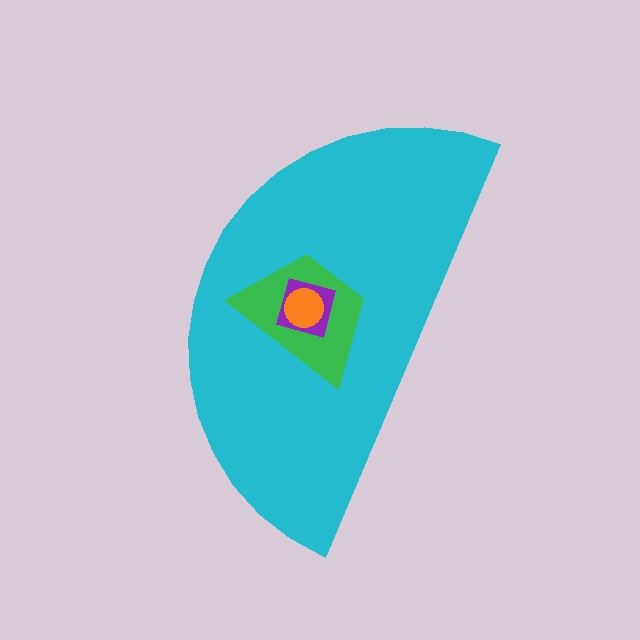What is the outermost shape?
The cyan semicircle.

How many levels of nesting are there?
4.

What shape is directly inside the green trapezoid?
The purple square.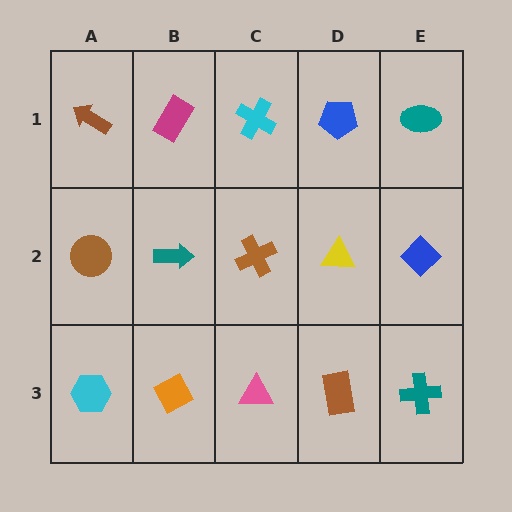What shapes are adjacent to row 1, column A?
A brown circle (row 2, column A), a magenta rectangle (row 1, column B).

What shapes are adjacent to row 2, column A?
A brown arrow (row 1, column A), a cyan hexagon (row 3, column A), a teal arrow (row 2, column B).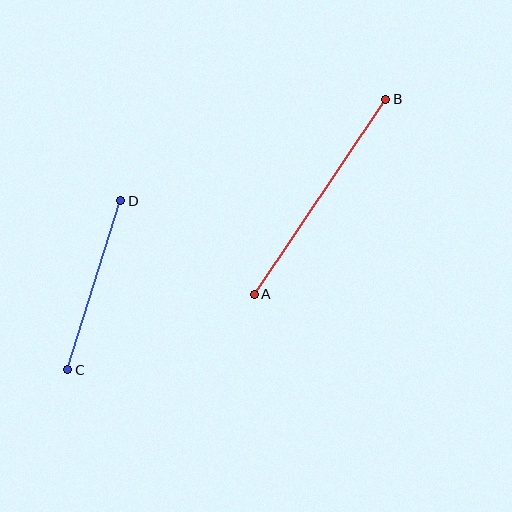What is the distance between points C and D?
The distance is approximately 177 pixels.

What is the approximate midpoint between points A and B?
The midpoint is at approximately (320, 197) pixels.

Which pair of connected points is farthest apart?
Points A and B are farthest apart.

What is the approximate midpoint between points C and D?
The midpoint is at approximately (94, 285) pixels.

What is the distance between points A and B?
The distance is approximately 235 pixels.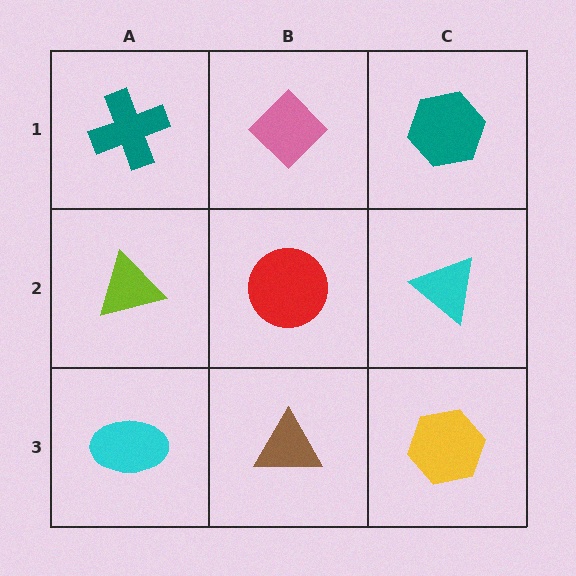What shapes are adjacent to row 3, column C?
A cyan triangle (row 2, column C), a brown triangle (row 3, column B).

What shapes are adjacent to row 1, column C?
A cyan triangle (row 2, column C), a pink diamond (row 1, column B).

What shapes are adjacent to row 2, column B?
A pink diamond (row 1, column B), a brown triangle (row 3, column B), a lime triangle (row 2, column A), a cyan triangle (row 2, column C).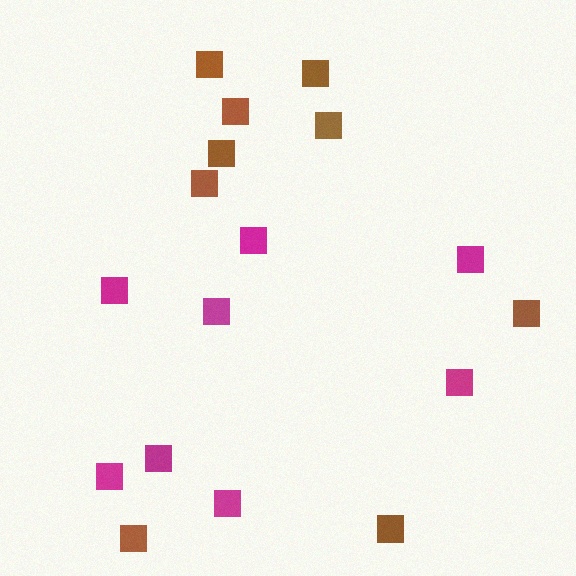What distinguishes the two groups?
There are 2 groups: one group of brown squares (9) and one group of magenta squares (8).